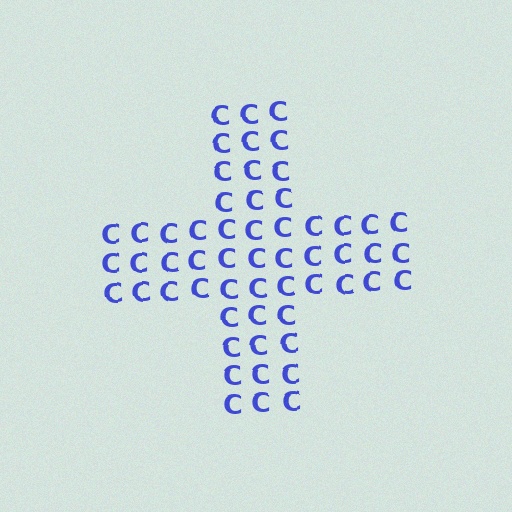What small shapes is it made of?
It is made of small letter C's.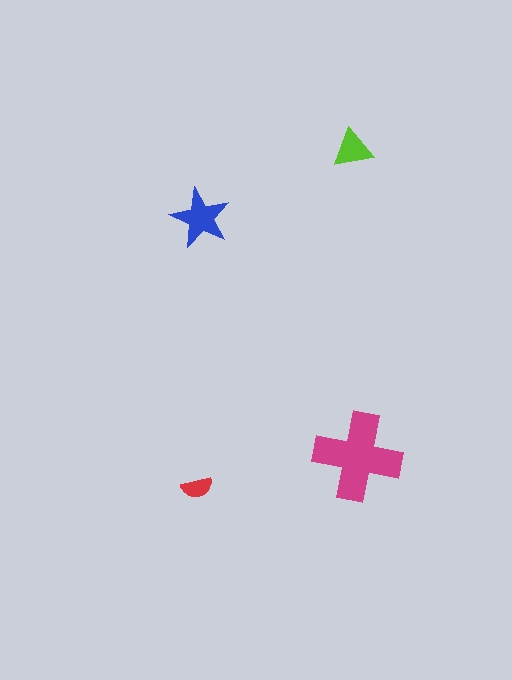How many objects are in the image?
There are 4 objects in the image.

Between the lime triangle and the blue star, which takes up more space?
The blue star.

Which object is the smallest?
The red semicircle.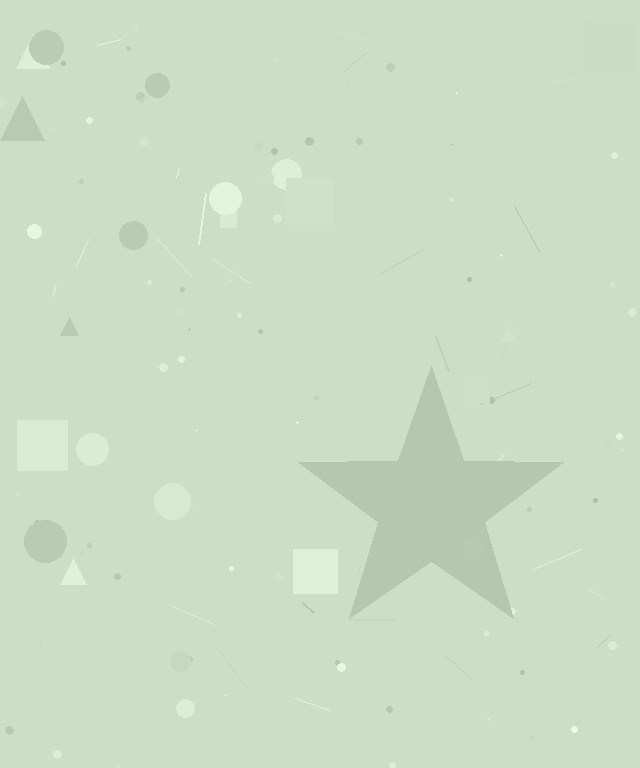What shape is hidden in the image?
A star is hidden in the image.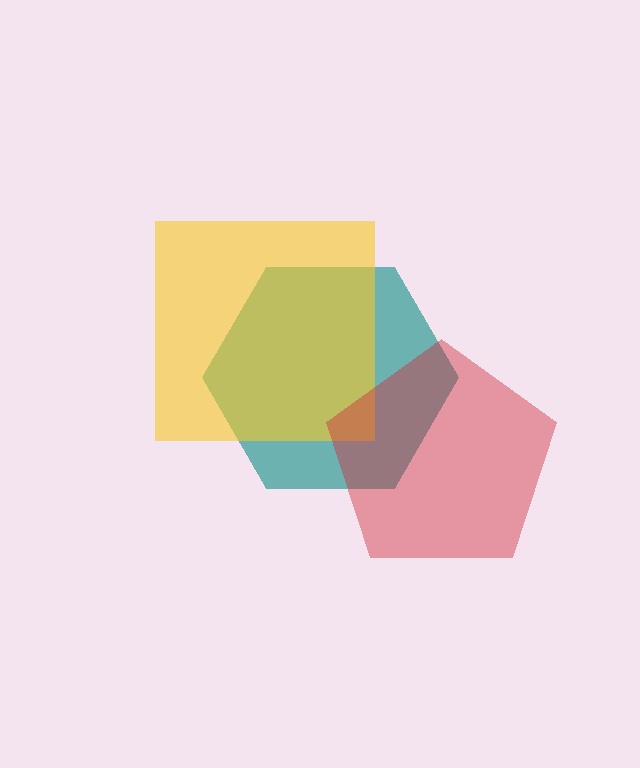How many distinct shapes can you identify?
There are 3 distinct shapes: a teal hexagon, a yellow square, a red pentagon.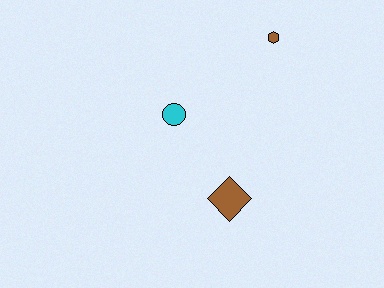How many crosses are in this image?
There are no crosses.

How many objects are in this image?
There are 3 objects.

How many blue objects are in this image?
There are no blue objects.